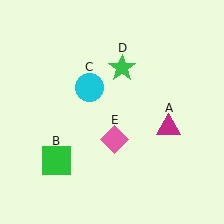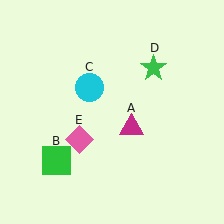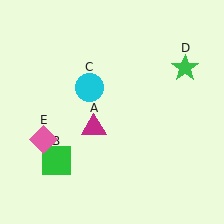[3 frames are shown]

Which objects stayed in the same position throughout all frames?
Green square (object B) and cyan circle (object C) remained stationary.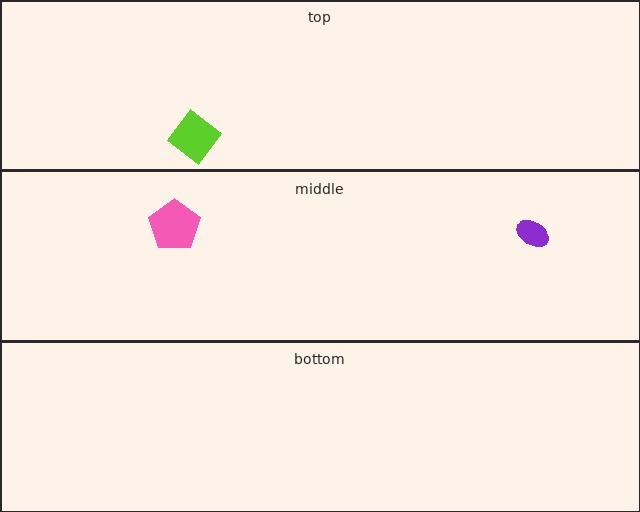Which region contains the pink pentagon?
The middle region.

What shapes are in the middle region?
The purple ellipse, the pink pentagon.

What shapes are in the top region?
The lime diamond.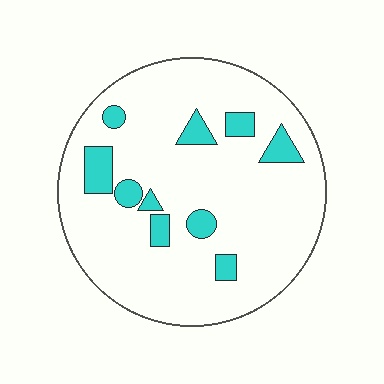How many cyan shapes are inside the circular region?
10.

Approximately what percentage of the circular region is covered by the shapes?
Approximately 15%.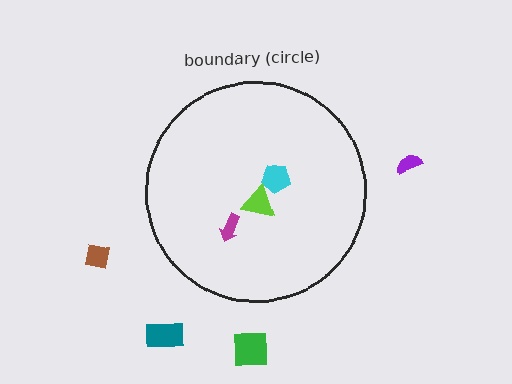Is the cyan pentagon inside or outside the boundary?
Inside.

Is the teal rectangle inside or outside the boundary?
Outside.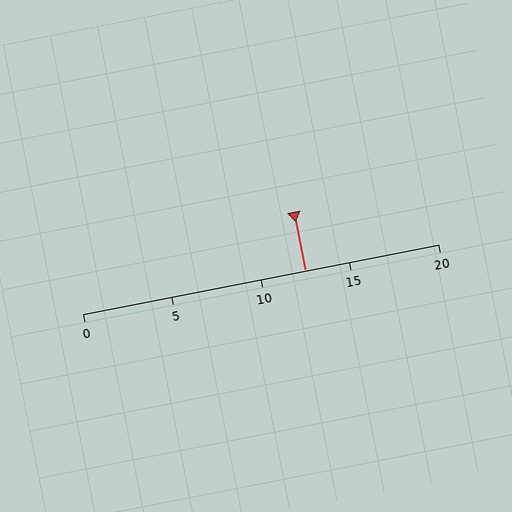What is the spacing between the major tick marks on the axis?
The major ticks are spaced 5 apart.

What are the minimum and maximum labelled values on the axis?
The axis runs from 0 to 20.